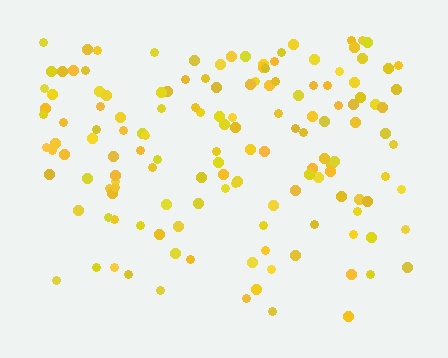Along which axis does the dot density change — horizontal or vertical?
Vertical.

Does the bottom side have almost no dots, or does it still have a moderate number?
Still a moderate number, just noticeably fewer than the top.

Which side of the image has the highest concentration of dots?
The top.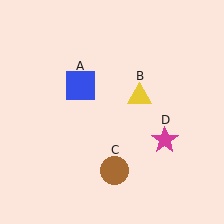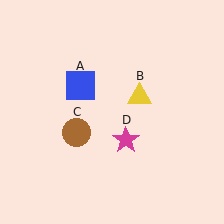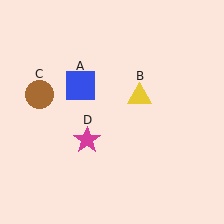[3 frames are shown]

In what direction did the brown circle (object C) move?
The brown circle (object C) moved up and to the left.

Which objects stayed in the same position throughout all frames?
Blue square (object A) and yellow triangle (object B) remained stationary.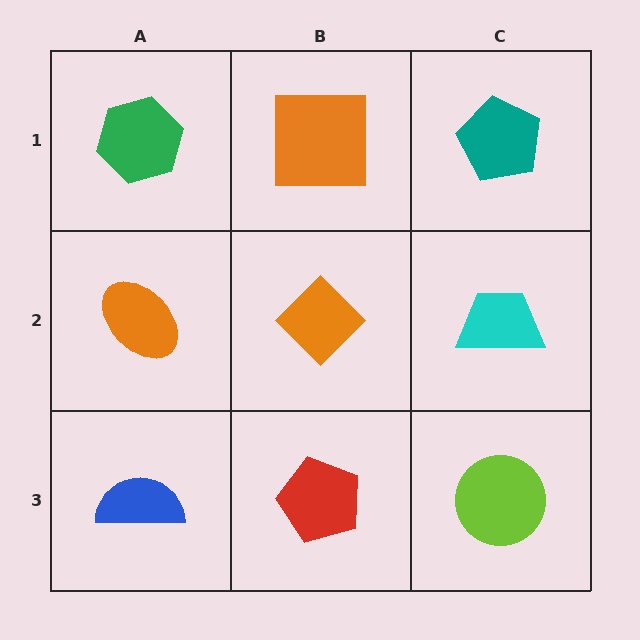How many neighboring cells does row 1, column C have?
2.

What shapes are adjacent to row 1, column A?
An orange ellipse (row 2, column A), an orange square (row 1, column B).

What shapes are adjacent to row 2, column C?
A teal pentagon (row 1, column C), a lime circle (row 3, column C), an orange diamond (row 2, column B).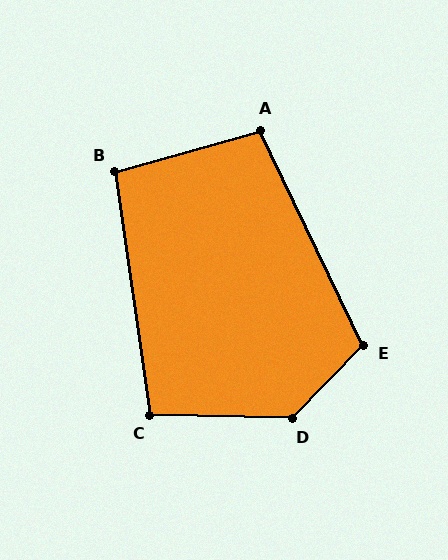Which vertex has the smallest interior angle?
B, at approximately 98 degrees.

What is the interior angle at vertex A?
Approximately 100 degrees (obtuse).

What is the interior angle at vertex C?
Approximately 99 degrees (obtuse).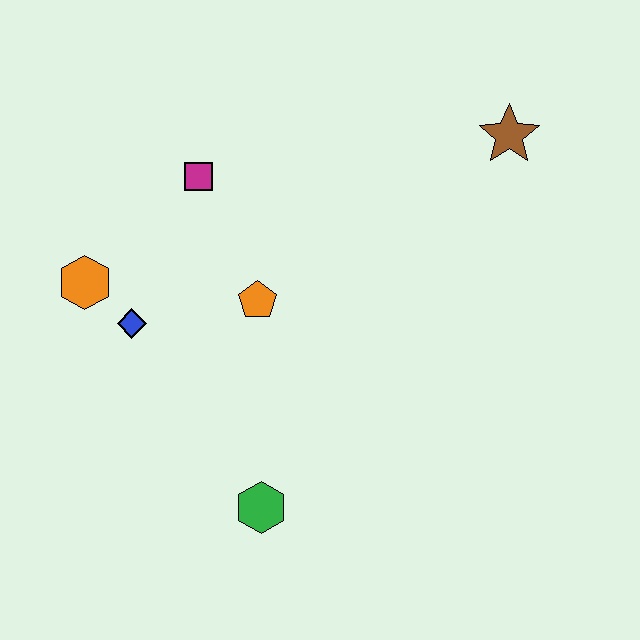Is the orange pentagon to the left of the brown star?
Yes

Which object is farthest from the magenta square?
The green hexagon is farthest from the magenta square.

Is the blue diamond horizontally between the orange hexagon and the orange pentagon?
Yes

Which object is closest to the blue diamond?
The orange hexagon is closest to the blue diamond.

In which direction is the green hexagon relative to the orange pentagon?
The green hexagon is below the orange pentagon.